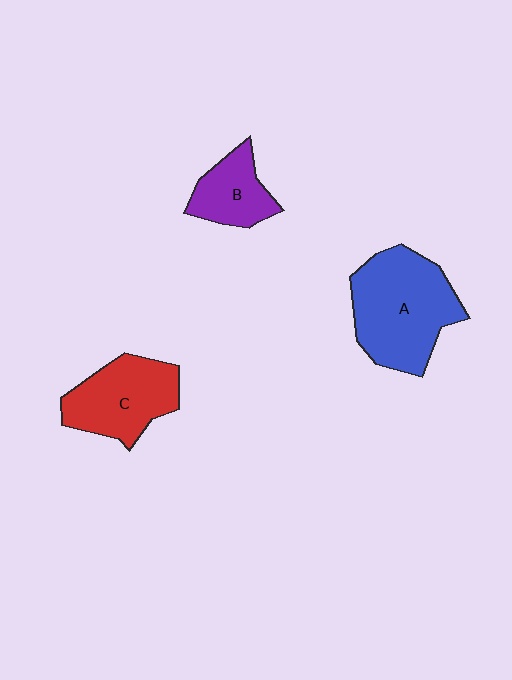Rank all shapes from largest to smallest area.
From largest to smallest: A (blue), C (red), B (purple).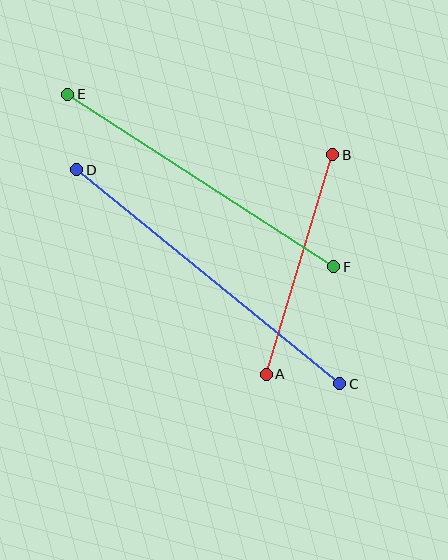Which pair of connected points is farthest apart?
Points C and D are farthest apart.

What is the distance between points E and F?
The distance is approximately 317 pixels.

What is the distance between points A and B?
The distance is approximately 230 pixels.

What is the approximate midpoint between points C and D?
The midpoint is at approximately (208, 277) pixels.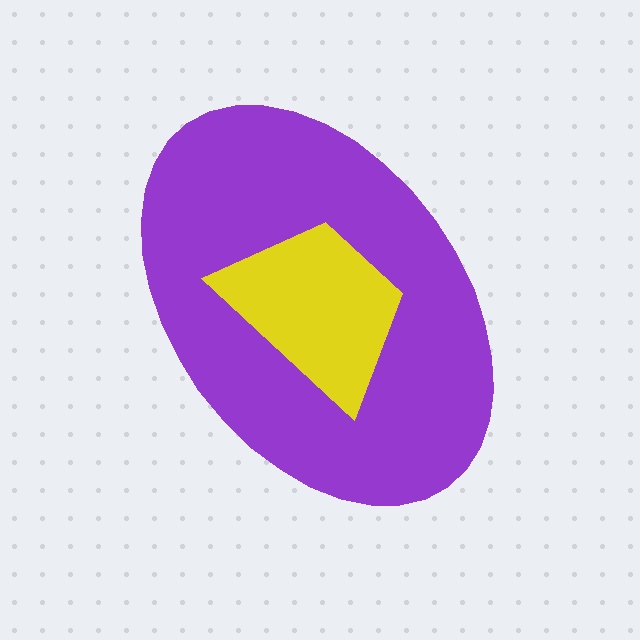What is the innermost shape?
The yellow trapezoid.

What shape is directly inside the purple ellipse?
The yellow trapezoid.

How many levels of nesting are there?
2.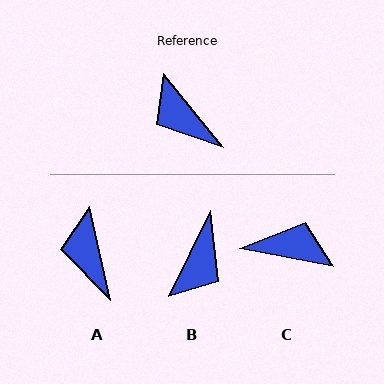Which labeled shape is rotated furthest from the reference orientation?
C, about 140 degrees away.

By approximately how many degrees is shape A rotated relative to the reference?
Approximately 26 degrees clockwise.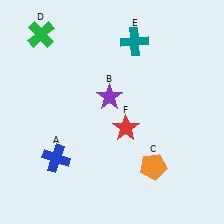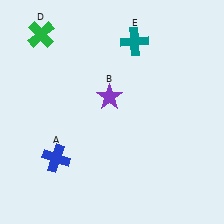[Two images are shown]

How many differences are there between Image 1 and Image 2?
There are 2 differences between the two images.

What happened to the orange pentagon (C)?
The orange pentagon (C) was removed in Image 2. It was in the bottom-right area of Image 1.